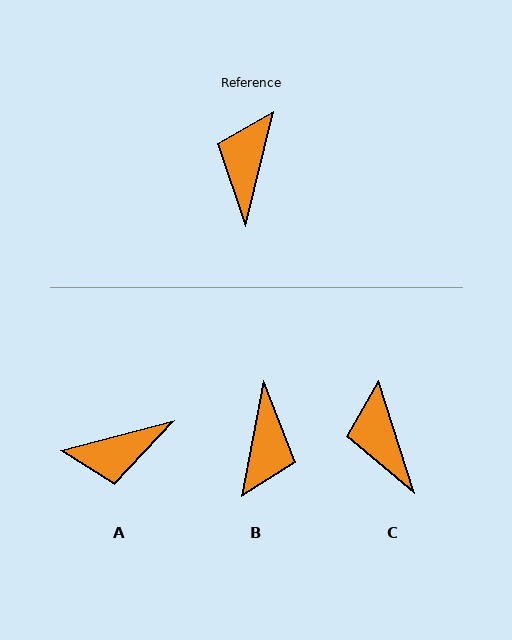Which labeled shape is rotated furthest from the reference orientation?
B, about 177 degrees away.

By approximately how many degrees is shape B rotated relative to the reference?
Approximately 177 degrees clockwise.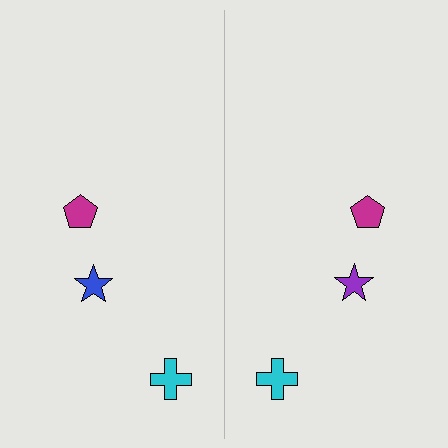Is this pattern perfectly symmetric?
No, the pattern is not perfectly symmetric. The purple star on the right side breaks the symmetry — its mirror counterpart is blue.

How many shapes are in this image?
There are 6 shapes in this image.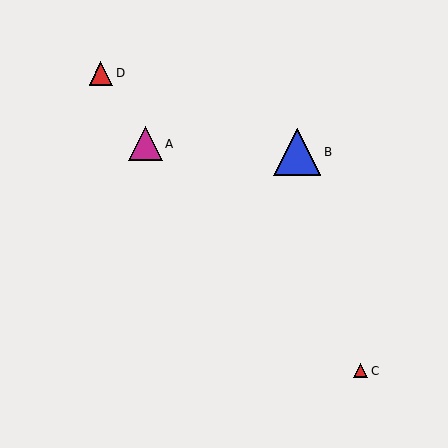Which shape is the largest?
The blue triangle (labeled B) is the largest.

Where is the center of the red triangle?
The center of the red triangle is at (361, 371).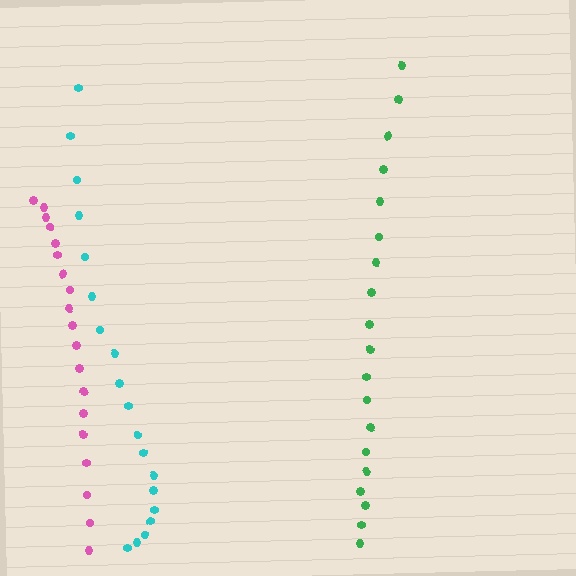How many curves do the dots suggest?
There are 3 distinct paths.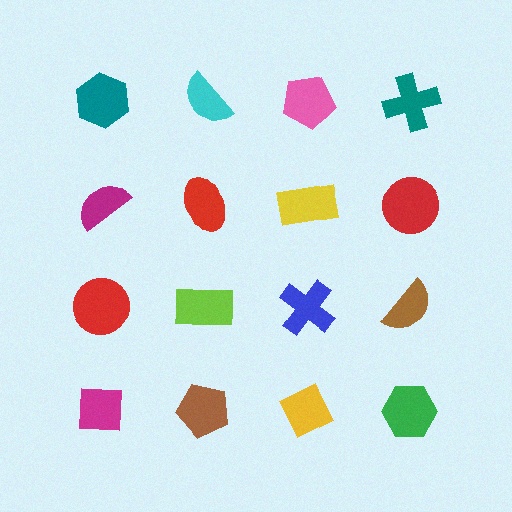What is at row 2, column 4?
A red circle.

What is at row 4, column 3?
A yellow diamond.